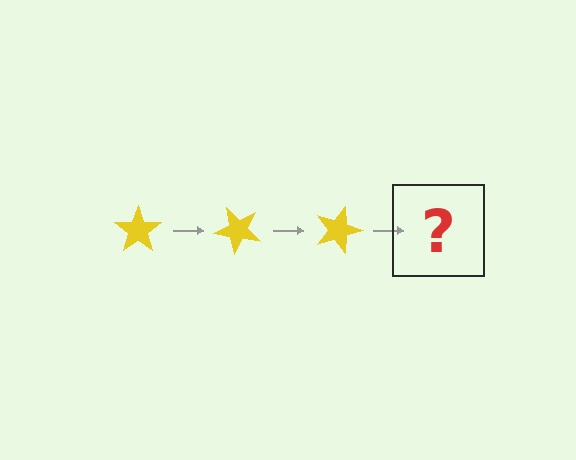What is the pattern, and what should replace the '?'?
The pattern is that the star rotates 45 degrees each step. The '?' should be a yellow star rotated 135 degrees.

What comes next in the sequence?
The next element should be a yellow star rotated 135 degrees.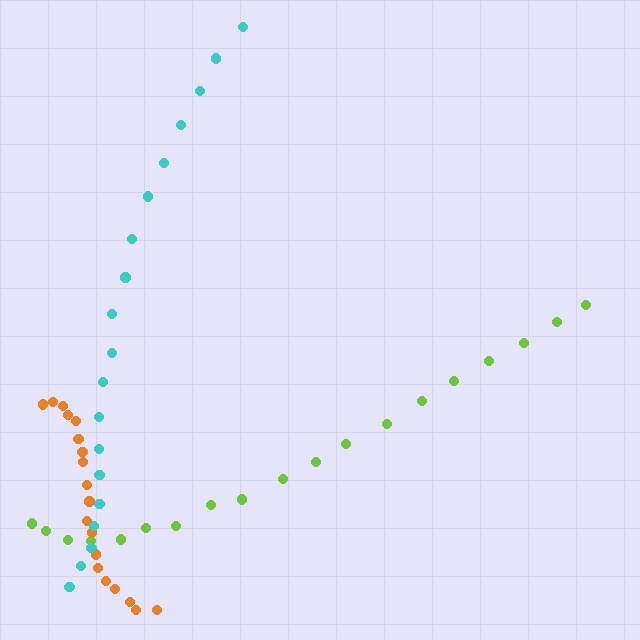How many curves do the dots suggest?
There are 3 distinct paths.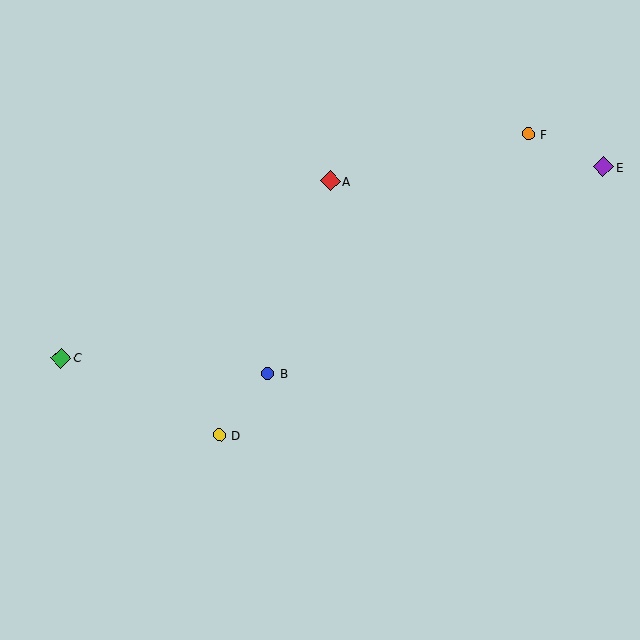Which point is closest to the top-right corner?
Point E is closest to the top-right corner.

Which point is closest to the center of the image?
Point B at (268, 373) is closest to the center.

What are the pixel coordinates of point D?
Point D is at (219, 435).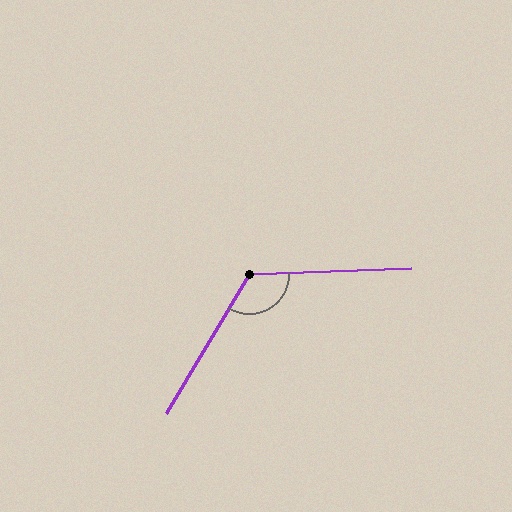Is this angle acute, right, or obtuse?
It is obtuse.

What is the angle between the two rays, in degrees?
Approximately 123 degrees.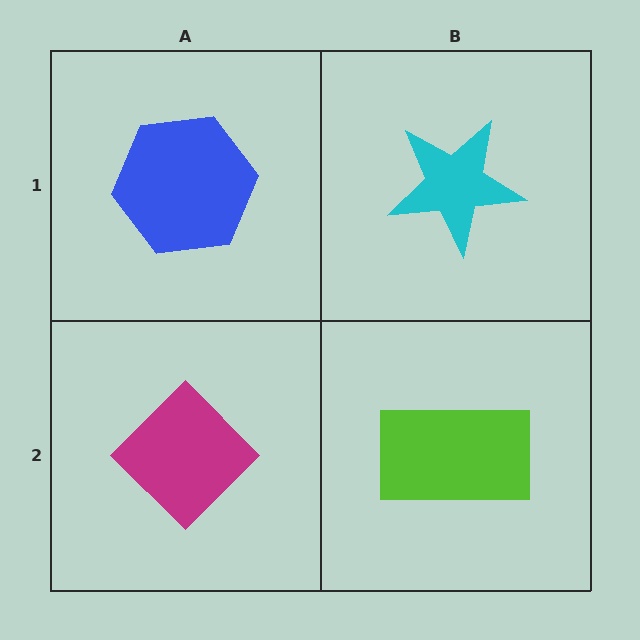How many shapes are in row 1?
2 shapes.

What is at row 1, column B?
A cyan star.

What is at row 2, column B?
A lime rectangle.